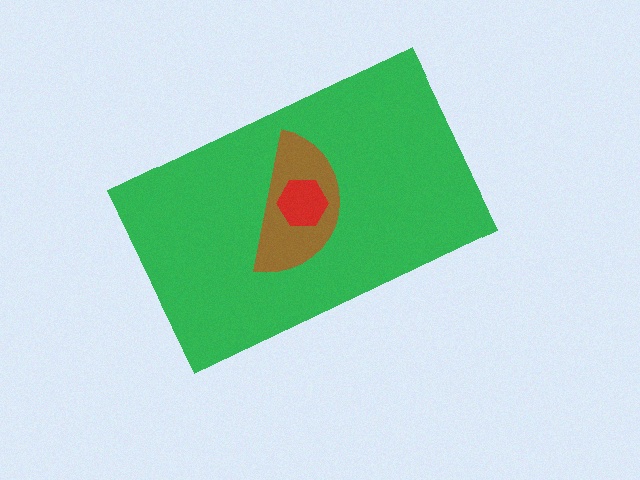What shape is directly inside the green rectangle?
The brown semicircle.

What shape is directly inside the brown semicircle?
The red hexagon.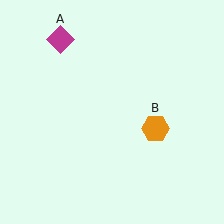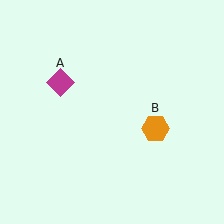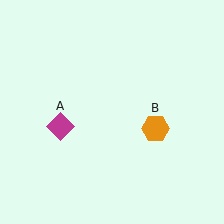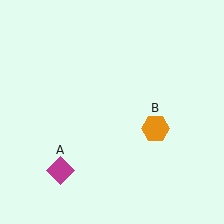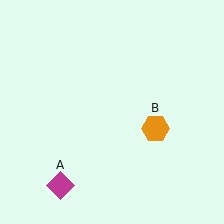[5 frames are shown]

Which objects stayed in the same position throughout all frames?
Orange hexagon (object B) remained stationary.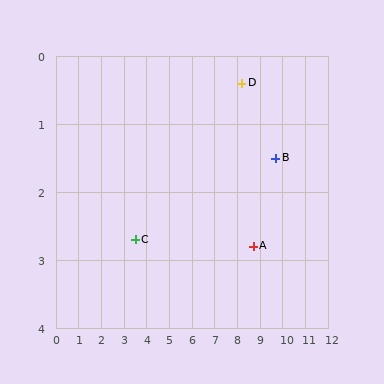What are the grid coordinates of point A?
Point A is at approximately (8.7, 2.8).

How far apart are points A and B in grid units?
Points A and B are about 1.6 grid units apart.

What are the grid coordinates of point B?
Point B is at approximately (9.7, 1.5).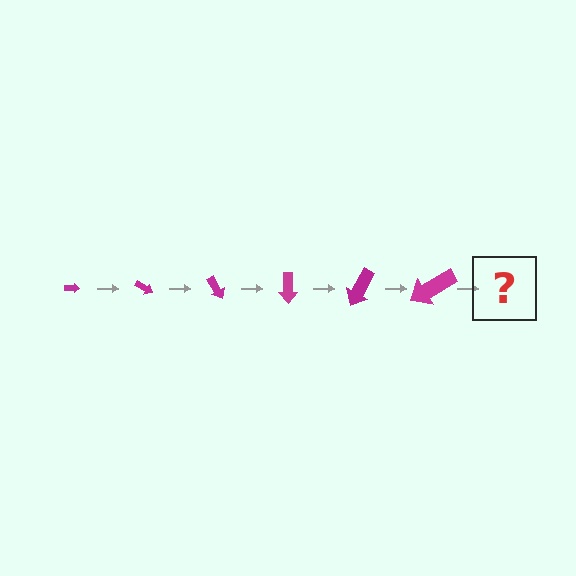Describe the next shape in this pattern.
It should be an arrow, larger than the previous one and rotated 180 degrees from the start.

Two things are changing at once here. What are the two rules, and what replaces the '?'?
The two rules are that the arrow grows larger each step and it rotates 30 degrees each step. The '?' should be an arrow, larger than the previous one and rotated 180 degrees from the start.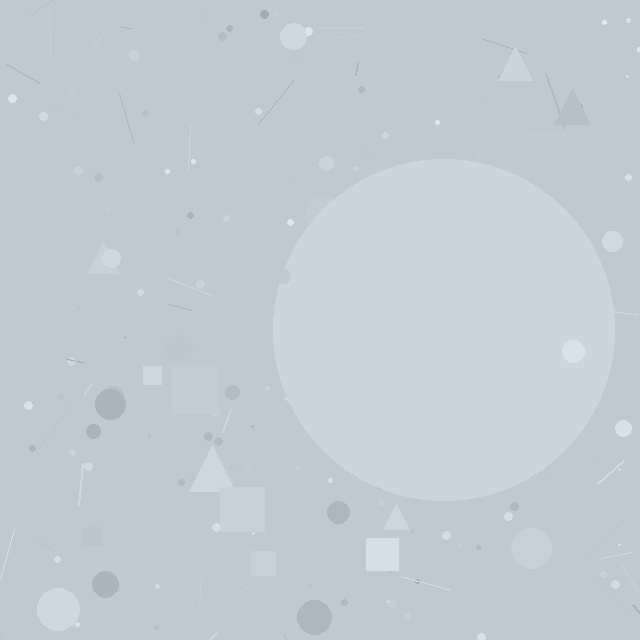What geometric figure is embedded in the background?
A circle is embedded in the background.